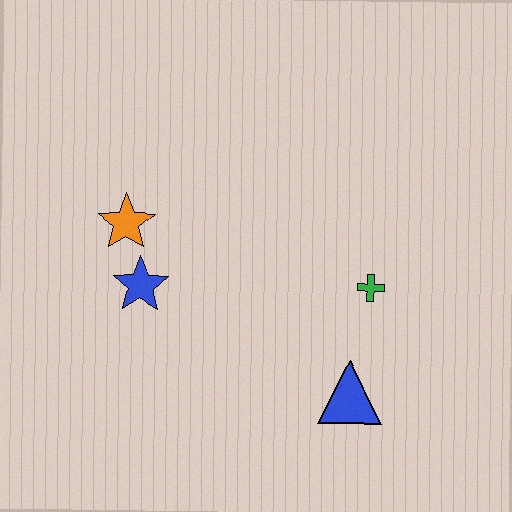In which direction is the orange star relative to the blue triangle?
The orange star is to the left of the blue triangle.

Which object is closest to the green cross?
The blue triangle is closest to the green cross.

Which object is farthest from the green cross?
The orange star is farthest from the green cross.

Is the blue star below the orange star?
Yes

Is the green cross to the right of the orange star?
Yes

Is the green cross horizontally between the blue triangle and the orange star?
No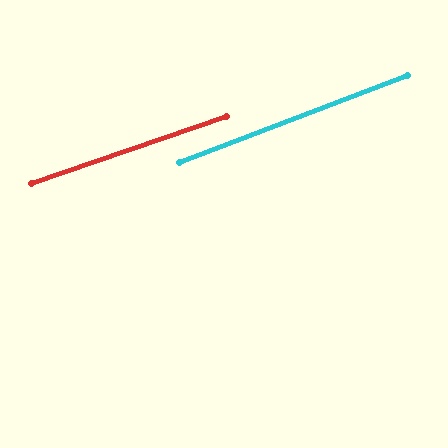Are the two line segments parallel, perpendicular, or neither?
Parallel — their directions differ by only 2.0°.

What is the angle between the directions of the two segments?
Approximately 2 degrees.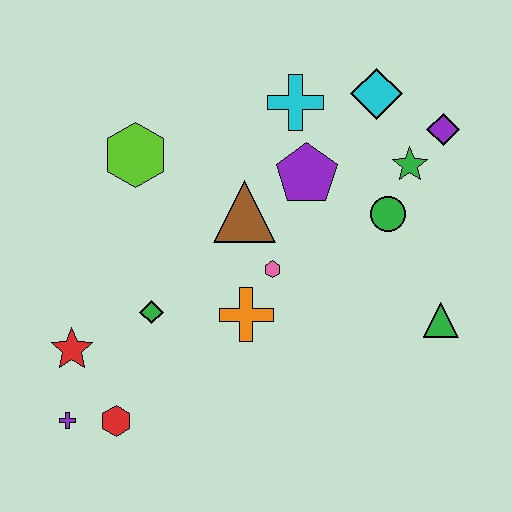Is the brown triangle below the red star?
No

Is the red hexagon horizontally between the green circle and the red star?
Yes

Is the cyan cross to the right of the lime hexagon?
Yes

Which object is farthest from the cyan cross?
The purple cross is farthest from the cyan cross.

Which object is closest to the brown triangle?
The pink hexagon is closest to the brown triangle.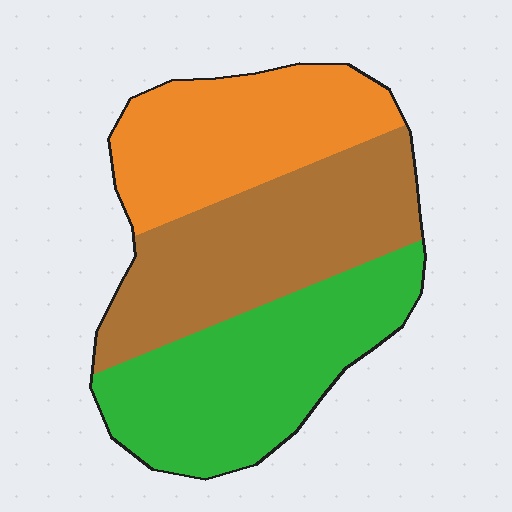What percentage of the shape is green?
Green covers 36% of the shape.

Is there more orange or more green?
Green.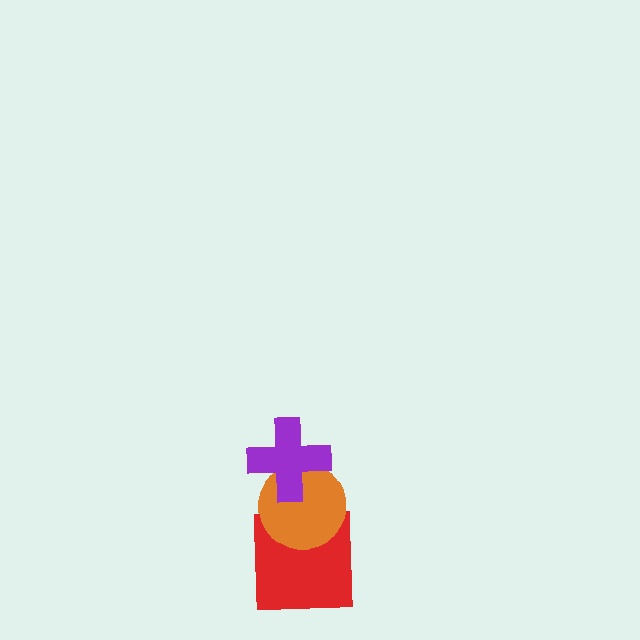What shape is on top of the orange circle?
The purple cross is on top of the orange circle.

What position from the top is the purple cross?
The purple cross is 1st from the top.